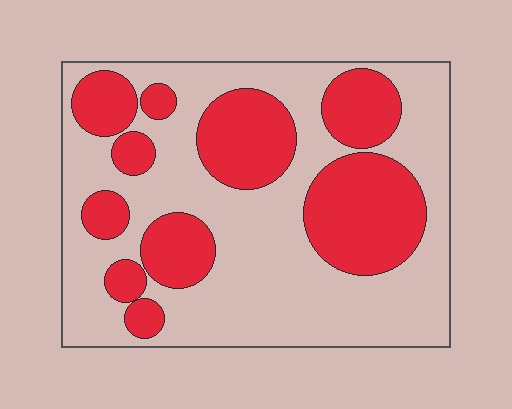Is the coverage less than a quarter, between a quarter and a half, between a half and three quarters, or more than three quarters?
Between a quarter and a half.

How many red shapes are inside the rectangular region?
10.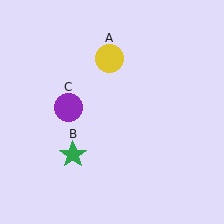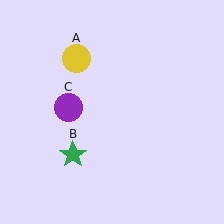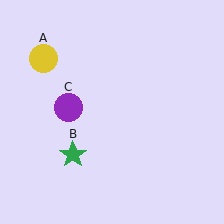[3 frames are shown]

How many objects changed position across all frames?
1 object changed position: yellow circle (object A).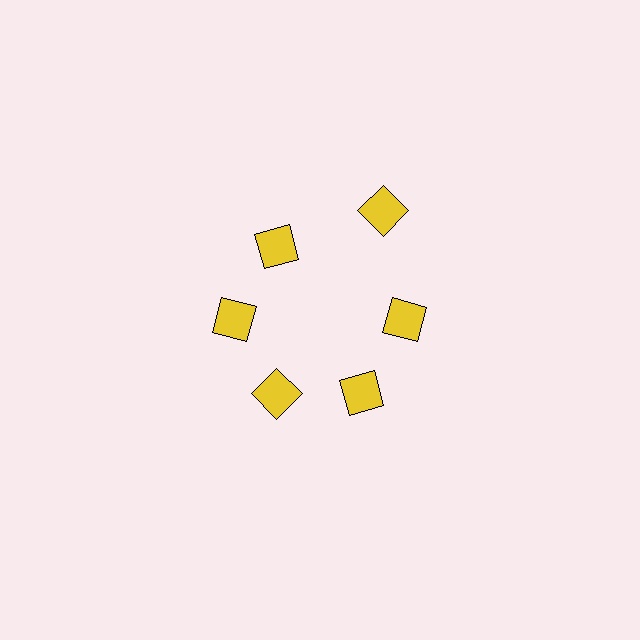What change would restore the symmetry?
The symmetry would be restored by moving it inward, back onto the ring so that all 6 squares sit at equal angles and equal distance from the center.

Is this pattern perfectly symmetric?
No. The 6 yellow squares are arranged in a ring, but one element near the 1 o'clock position is pushed outward from the center, breaking the 6-fold rotational symmetry.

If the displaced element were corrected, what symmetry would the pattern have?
It would have 6-fold rotational symmetry — the pattern would map onto itself every 60 degrees.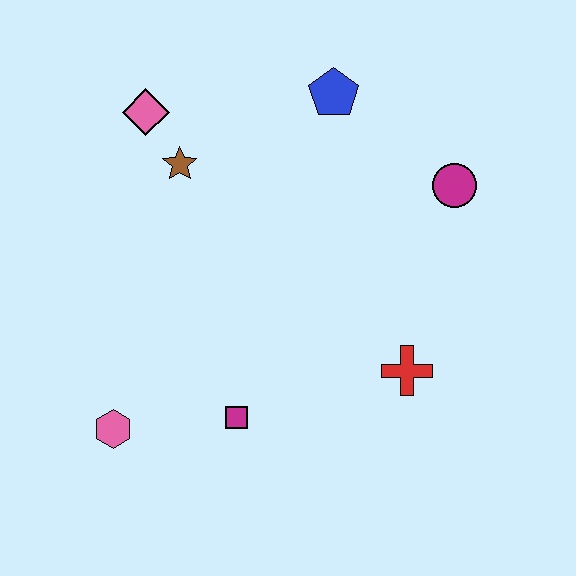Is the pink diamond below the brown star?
No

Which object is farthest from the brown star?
The red cross is farthest from the brown star.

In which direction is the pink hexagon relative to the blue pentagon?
The pink hexagon is below the blue pentagon.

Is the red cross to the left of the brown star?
No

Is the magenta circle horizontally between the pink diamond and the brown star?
No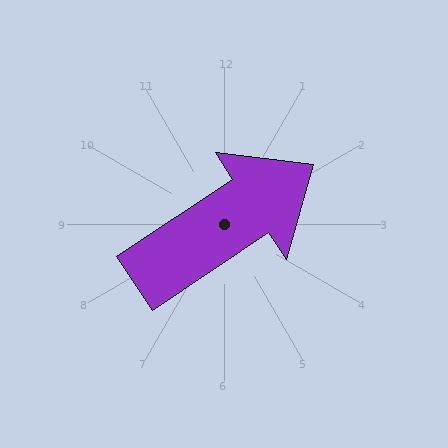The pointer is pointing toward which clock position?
Roughly 2 o'clock.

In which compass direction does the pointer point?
Northeast.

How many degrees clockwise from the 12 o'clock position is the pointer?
Approximately 56 degrees.